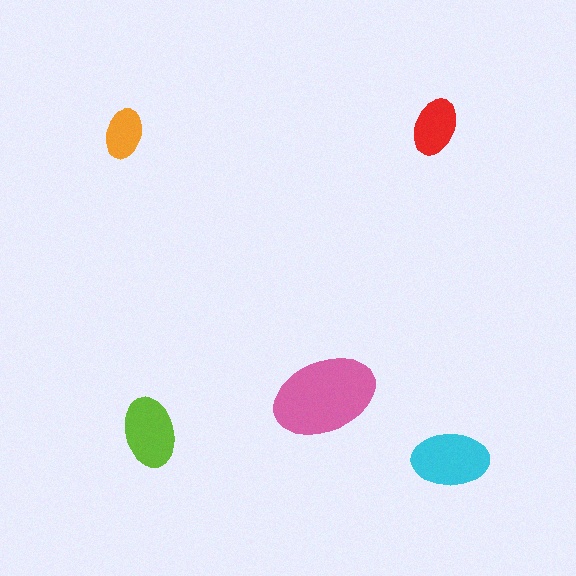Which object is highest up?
The red ellipse is topmost.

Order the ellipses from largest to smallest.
the pink one, the cyan one, the lime one, the red one, the orange one.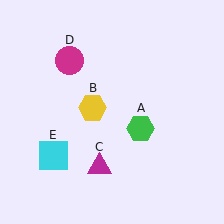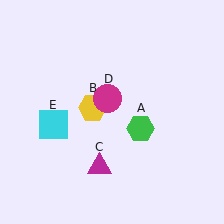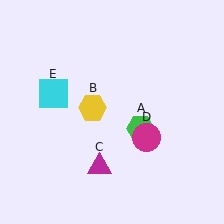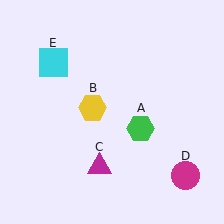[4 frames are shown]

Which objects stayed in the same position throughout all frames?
Green hexagon (object A) and yellow hexagon (object B) and magenta triangle (object C) remained stationary.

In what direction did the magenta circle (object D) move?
The magenta circle (object D) moved down and to the right.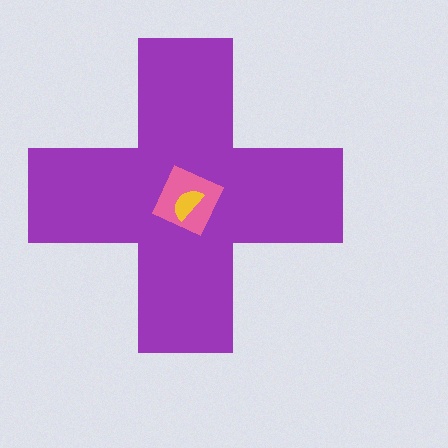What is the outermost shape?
The purple cross.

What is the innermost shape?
The yellow semicircle.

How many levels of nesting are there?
3.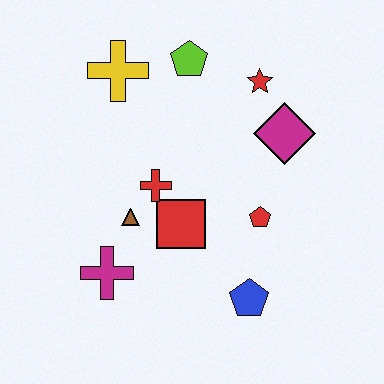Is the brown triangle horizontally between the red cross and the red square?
No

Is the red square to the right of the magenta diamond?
No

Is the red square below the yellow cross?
Yes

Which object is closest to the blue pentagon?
The red pentagon is closest to the blue pentagon.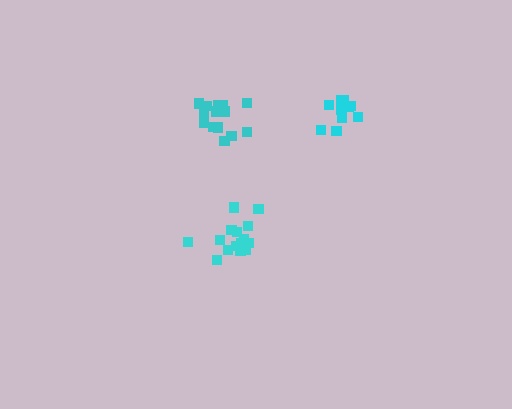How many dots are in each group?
Group 1: 15 dots, Group 2: 11 dots, Group 3: 16 dots (42 total).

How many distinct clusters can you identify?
There are 3 distinct clusters.